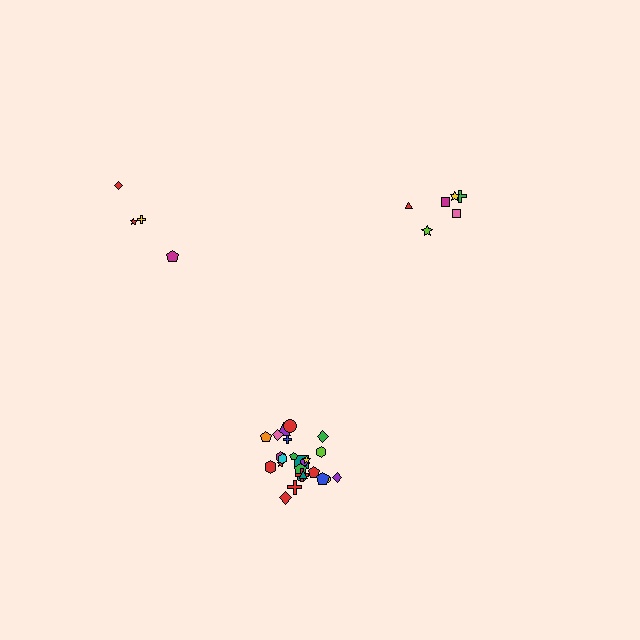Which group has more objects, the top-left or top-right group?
The top-right group.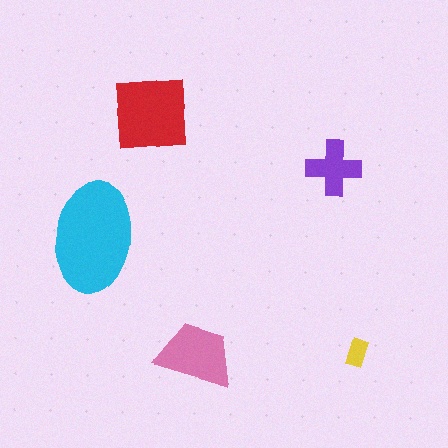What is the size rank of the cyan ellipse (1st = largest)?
1st.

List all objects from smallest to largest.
The yellow rectangle, the purple cross, the pink trapezoid, the red square, the cyan ellipse.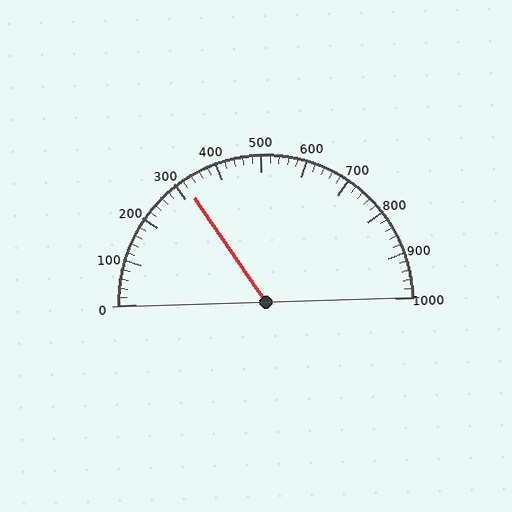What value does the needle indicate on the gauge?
The needle indicates approximately 320.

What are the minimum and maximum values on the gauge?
The gauge ranges from 0 to 1000.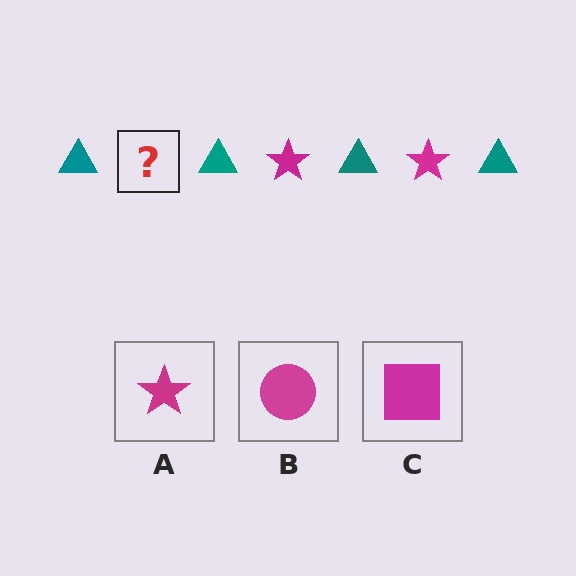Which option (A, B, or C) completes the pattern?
A.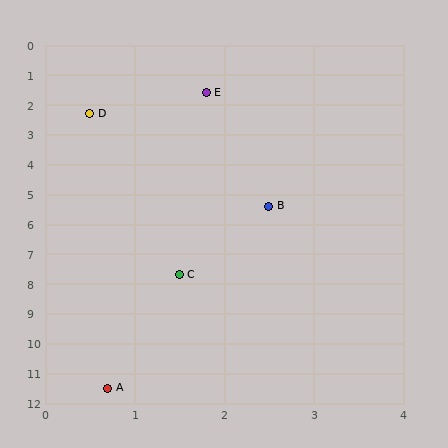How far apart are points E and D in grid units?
Points E and D are about 1.5 grid units apart.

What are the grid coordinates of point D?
Point D is at approximately (0.5, 2.3).